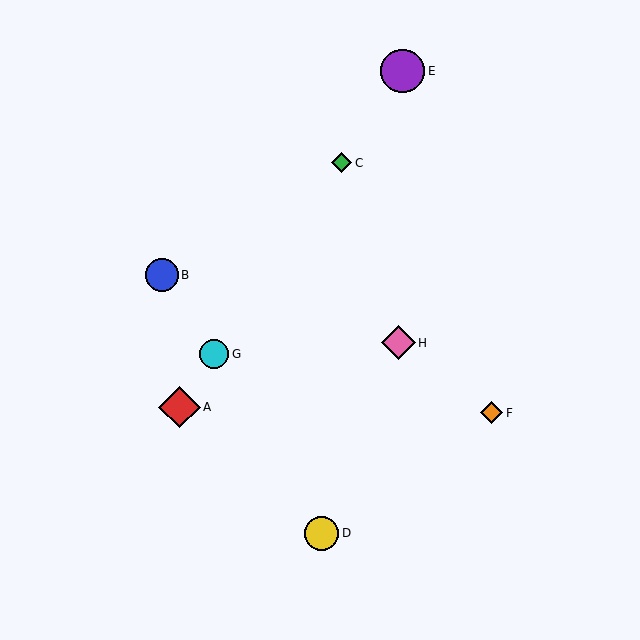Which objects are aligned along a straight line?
Objects A, C, E, G are aligned along a straight line.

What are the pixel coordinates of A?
Object A is at (179, 407).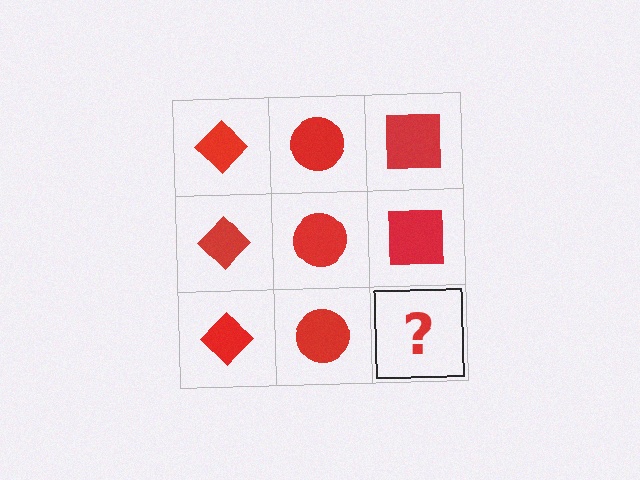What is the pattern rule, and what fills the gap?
The rule is that each column has a consistent shape. The gap should be filled with a red square.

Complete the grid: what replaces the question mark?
The question mark should be replaced with a red square.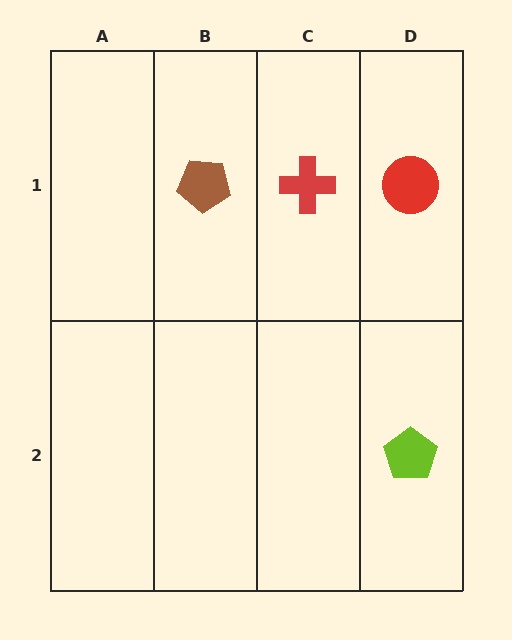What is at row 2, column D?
A lime pentagon.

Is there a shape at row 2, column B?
No, that cell is empty.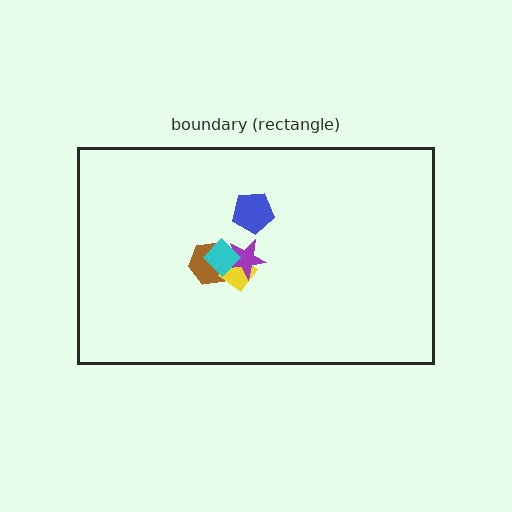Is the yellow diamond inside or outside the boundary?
Inside.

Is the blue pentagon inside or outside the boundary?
Inside.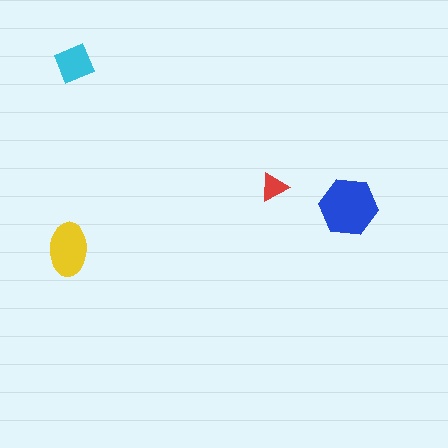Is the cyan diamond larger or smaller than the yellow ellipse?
Smaller.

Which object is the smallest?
The red triangle.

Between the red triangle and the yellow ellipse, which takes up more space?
The yellow ellipse.